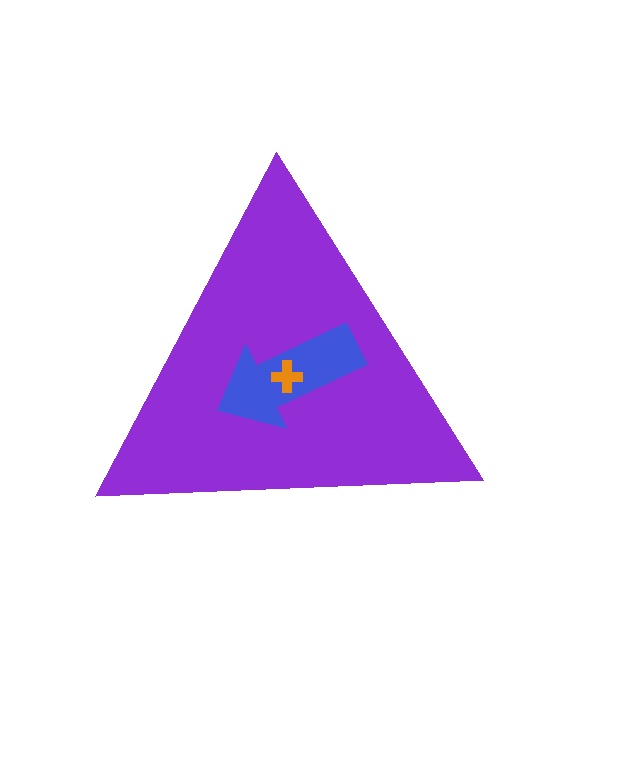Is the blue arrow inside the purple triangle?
Yes.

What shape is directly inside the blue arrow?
The orange cross.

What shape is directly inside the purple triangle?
The blue arrow.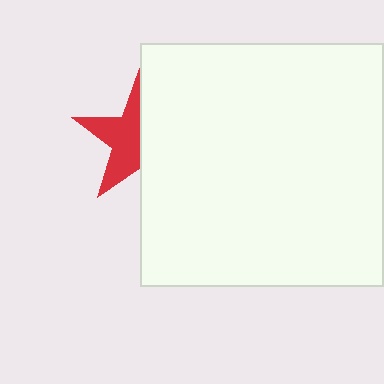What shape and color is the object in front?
The object in front is a white square.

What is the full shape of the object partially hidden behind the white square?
The partially hidden object is a red star.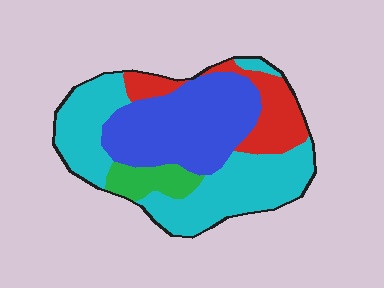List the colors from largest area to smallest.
From largest to smallest: cyan, blue, red, green.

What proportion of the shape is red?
Red takes up about one sixth (1/6) of the shape.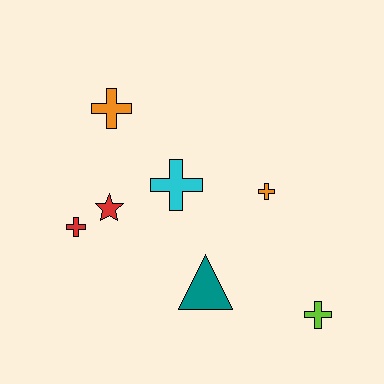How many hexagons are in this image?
There are no hexagons.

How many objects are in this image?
There are 7 objects.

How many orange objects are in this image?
There are 2 orange objects.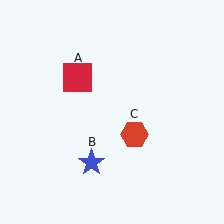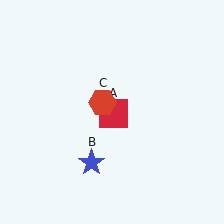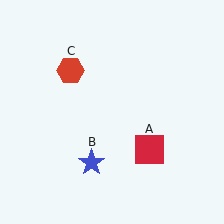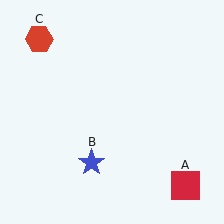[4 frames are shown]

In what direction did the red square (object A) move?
The red square (object A) moved down and to the right.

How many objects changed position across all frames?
2 objects changed position: red square (object A), red hexagon (object C).